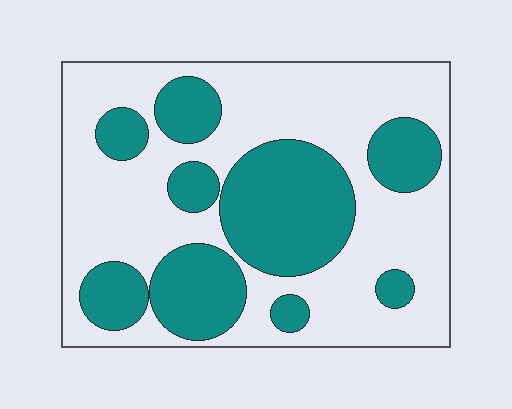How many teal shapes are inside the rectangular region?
9.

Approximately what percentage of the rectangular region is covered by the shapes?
Approximately 35%.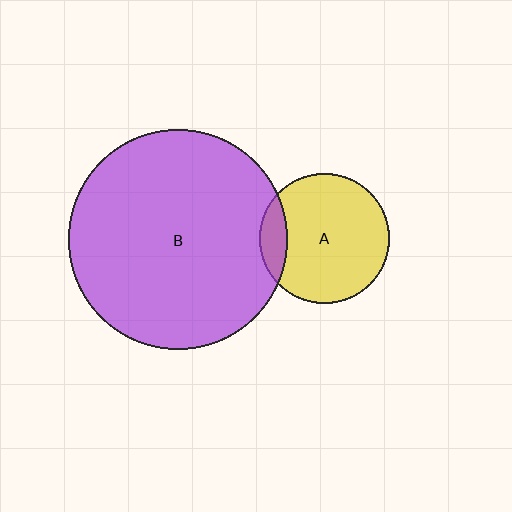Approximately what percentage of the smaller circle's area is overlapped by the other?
Approximately 15%.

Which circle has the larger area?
Circle B (purple).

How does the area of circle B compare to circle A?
Approximately 2.8 times.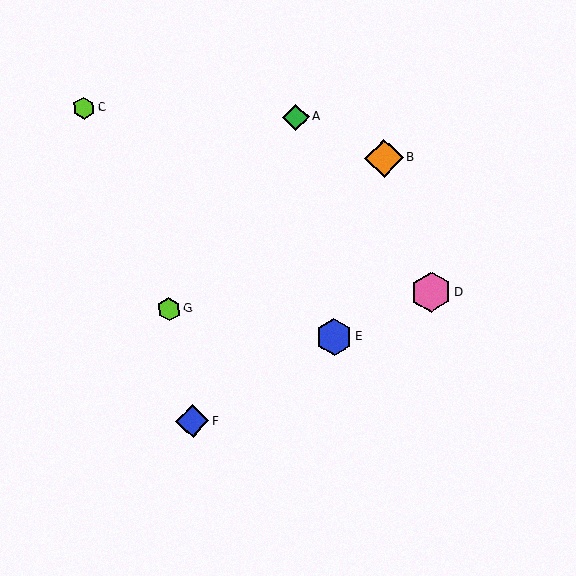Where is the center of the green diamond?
The center of the green diamond is at (296, 117).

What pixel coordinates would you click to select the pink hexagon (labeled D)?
Click at (431, 292) to select the pink hexagon D.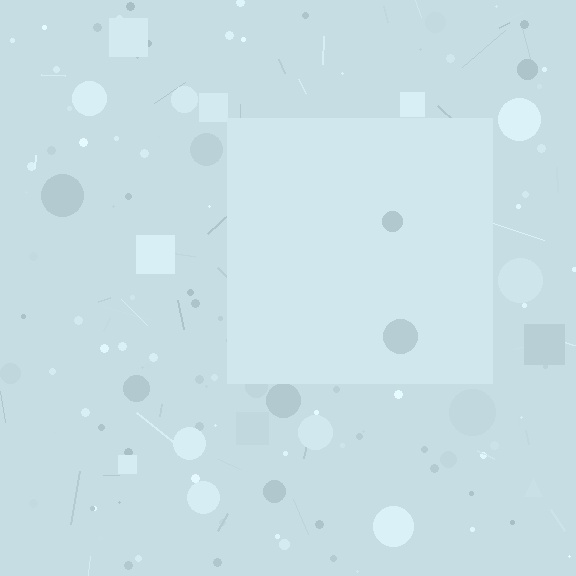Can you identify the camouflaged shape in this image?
The camouflaged shape is a square.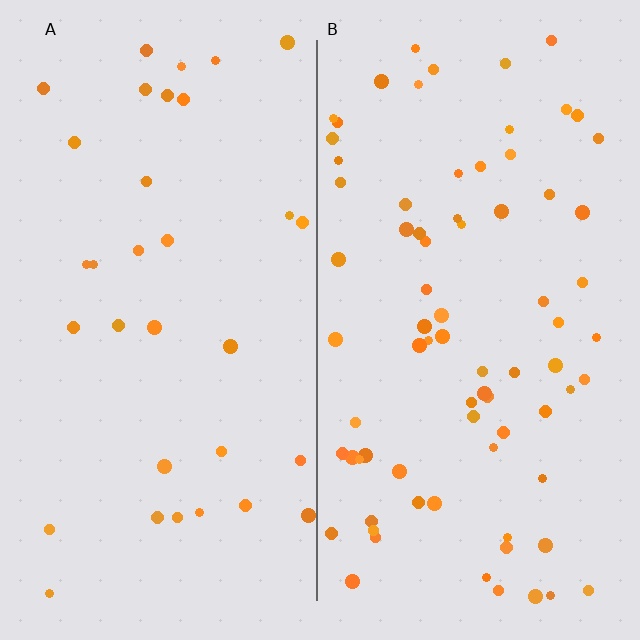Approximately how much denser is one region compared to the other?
Approximately 2.4× — region B over region A.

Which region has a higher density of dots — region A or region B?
B (the right).